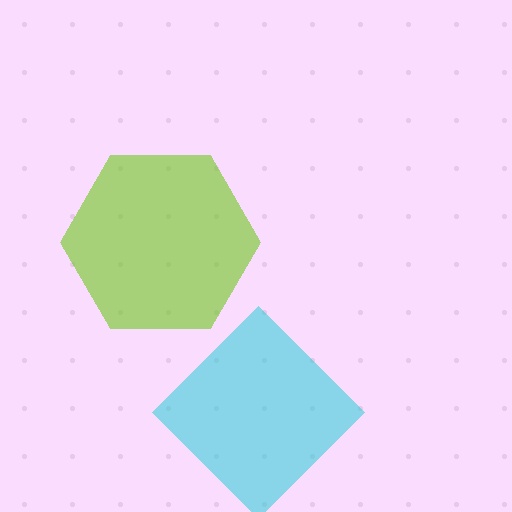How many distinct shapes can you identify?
There are 2 distinct shapes: a cyan diamond, a lime hexagon.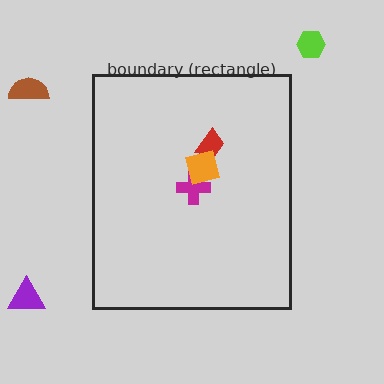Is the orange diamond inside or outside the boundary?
Inside.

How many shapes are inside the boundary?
3 inside, 3 outside.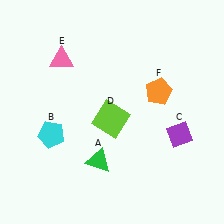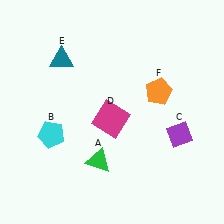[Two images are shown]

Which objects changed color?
D changed from lime to magenta. E changed from pink to teal.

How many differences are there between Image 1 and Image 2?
There are 2 differences between the two images.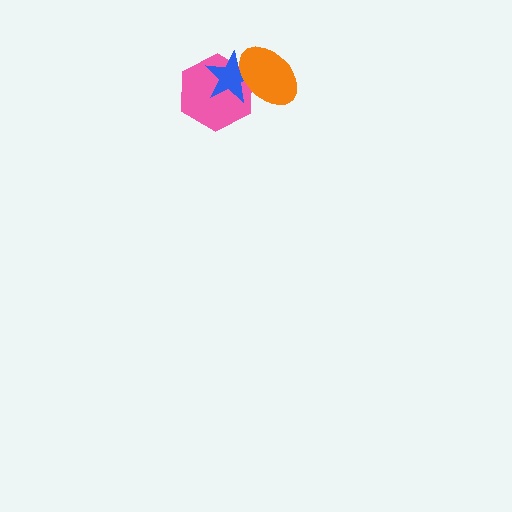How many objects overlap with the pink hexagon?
2 objects overlap with the pink hexagon.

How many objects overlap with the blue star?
2 objects overlap with the blue star.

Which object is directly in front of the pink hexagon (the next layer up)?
The blue star is directly in front of the pink hexagon.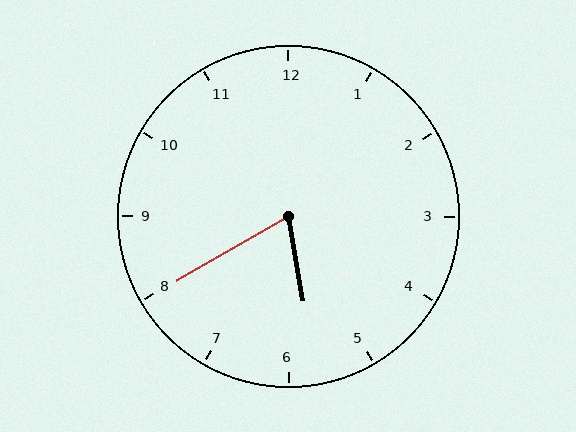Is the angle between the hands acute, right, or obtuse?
It is acute.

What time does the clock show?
5:40.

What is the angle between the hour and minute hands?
Approximately 70 degrees.